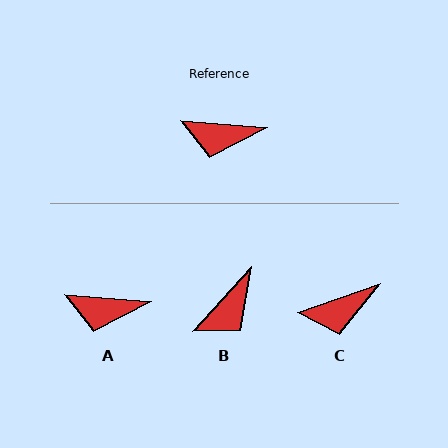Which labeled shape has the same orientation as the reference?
A.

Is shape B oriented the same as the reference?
No, it is off by about 53 degrees.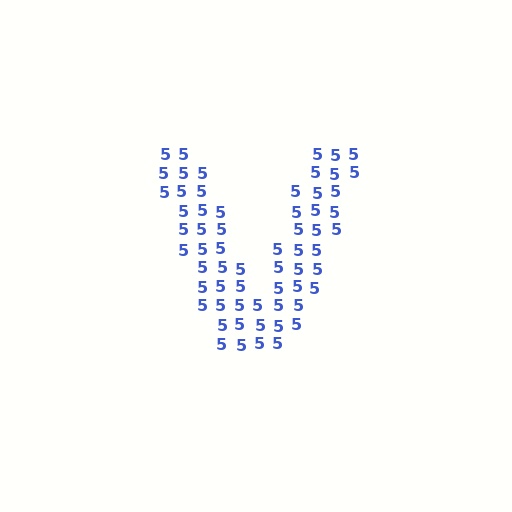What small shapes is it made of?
It is made of small digit 5's.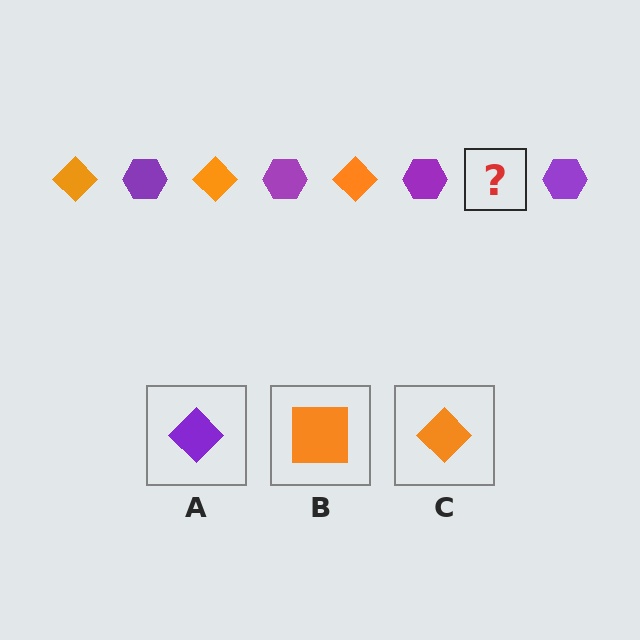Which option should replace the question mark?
Option C.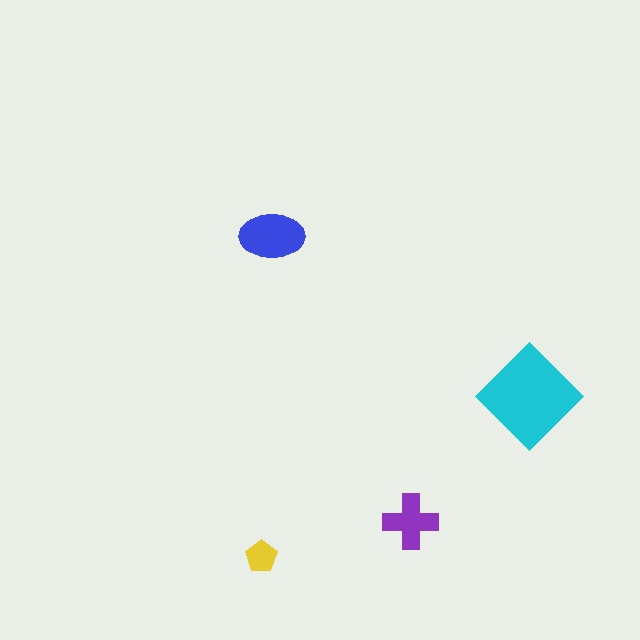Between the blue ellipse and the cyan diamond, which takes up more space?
The cyan diamond.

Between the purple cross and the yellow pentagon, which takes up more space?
The purple cross.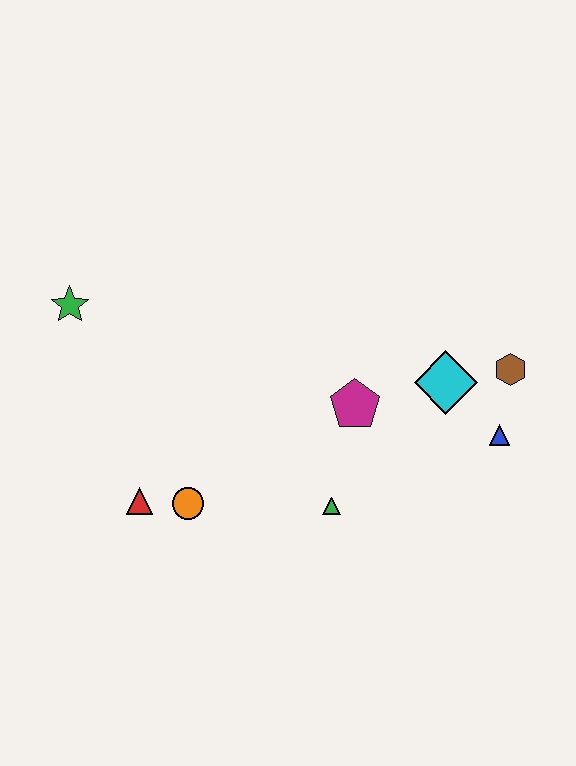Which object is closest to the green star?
The red triangle is closest to the green star.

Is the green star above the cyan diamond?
Yes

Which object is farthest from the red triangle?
The brown hexagon is farthest from the red triangle.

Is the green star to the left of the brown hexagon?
Yes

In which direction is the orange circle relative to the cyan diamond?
The orange circle is to the left of the cyan diamond.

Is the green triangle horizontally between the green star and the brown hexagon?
Yes